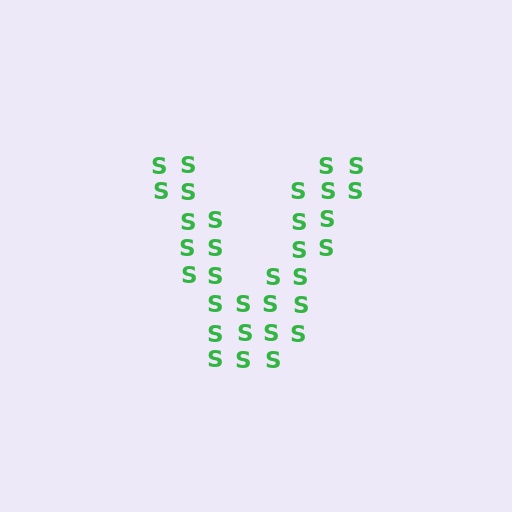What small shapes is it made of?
It is made of small letter S's.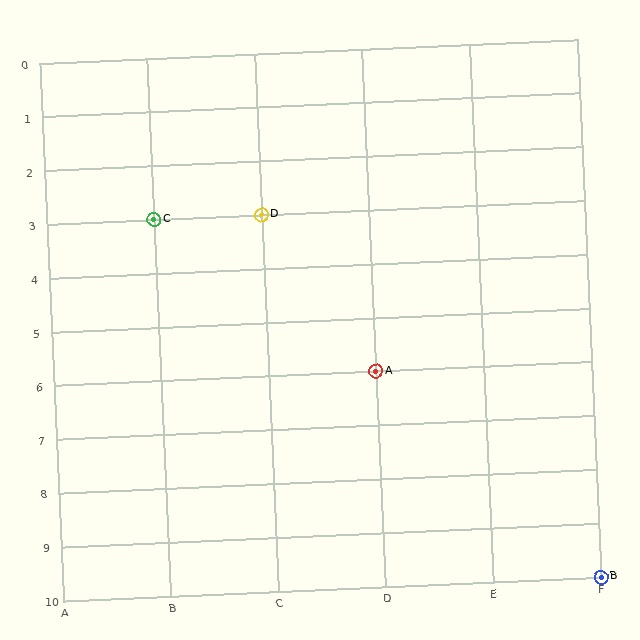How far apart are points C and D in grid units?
Points C and D are 1 column apart.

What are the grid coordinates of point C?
Point C is at grid coordinates (B, 3).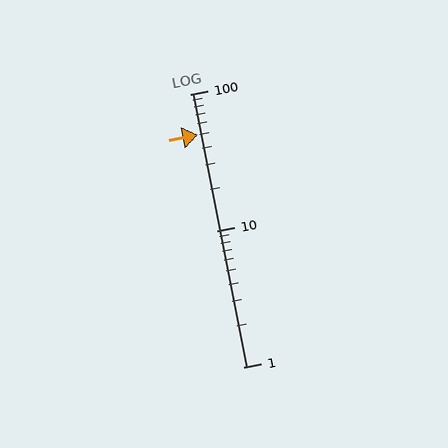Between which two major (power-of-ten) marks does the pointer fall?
The pointer is between 10 and 100.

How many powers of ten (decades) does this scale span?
The scale spans 2 decades, from 1 to 100.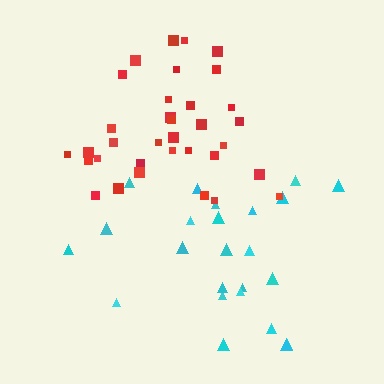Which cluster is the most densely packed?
Red.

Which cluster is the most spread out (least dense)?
Cyan.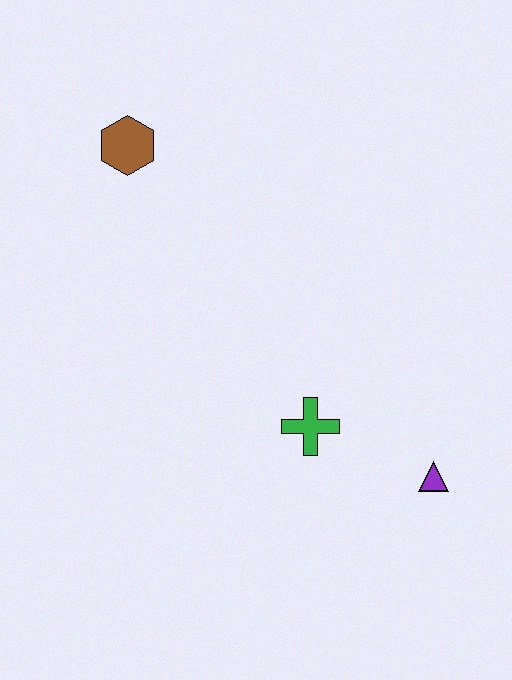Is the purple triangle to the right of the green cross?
Yes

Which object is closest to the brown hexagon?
The green cross is closest to the brown hexagon.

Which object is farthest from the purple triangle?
The brown hexagon is farthest from the purple triangle.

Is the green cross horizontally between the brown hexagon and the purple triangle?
Yes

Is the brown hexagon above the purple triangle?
Yes